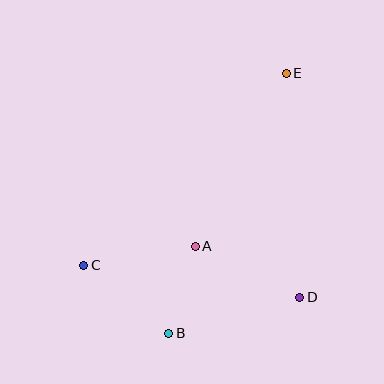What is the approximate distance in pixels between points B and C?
The distance between B and C is approximately 109 pixels.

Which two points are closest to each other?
Points A and B are closest to each other.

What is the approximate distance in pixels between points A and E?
The distance between A and E is approximately 195 pixels.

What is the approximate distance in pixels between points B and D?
The distance between B and D is approximately 136 pixels.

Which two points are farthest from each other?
Points B and E are farthest from each other.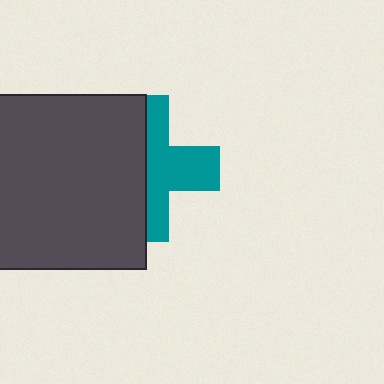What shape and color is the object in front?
The object in front is a dark gray rectangle.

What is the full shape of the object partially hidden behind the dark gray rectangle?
The partially hidden object is a teal cross.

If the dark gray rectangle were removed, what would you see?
You would see the complete teal cross.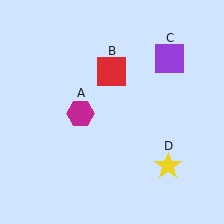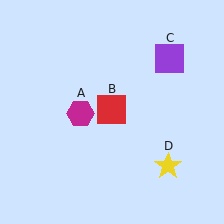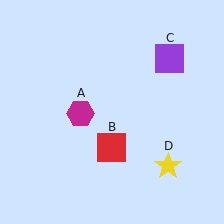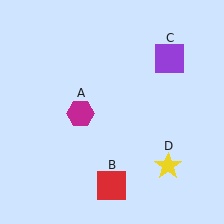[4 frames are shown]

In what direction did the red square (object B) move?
The red square (object B) moved down.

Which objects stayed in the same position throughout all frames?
Magenta hexagon (object A) and purple square (object C) and yellow star (object D) remained stationary.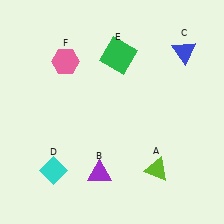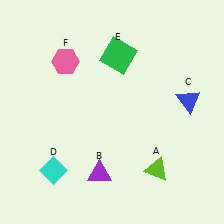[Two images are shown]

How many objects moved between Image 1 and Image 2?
1 object moved between the two images.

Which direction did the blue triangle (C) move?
The blue triangle (C) moved down.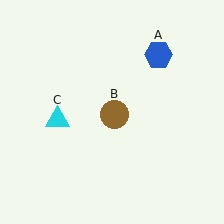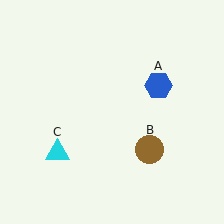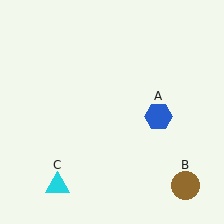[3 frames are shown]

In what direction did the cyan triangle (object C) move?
The cyan triangle (object C) moved down.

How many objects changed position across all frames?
3 objects changed position: blue hexagon (object A), brown circle (object B), cyan triangle (object C).